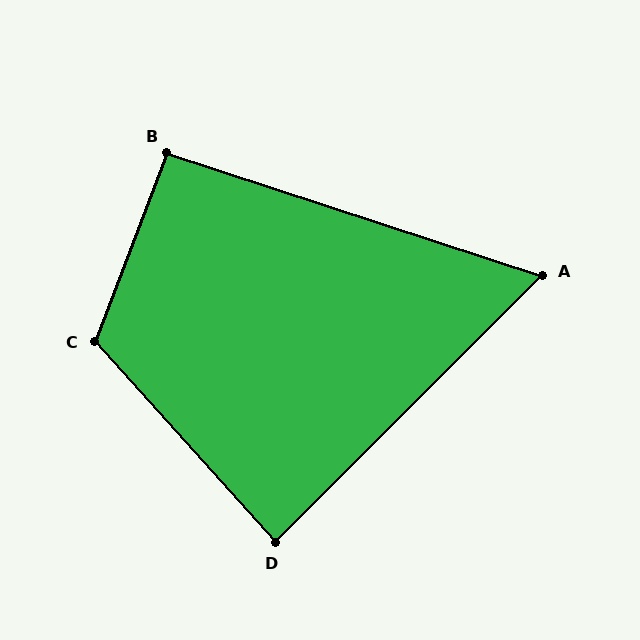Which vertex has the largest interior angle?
C, at approximately 117 degrees.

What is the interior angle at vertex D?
Approximately 87 degrees (approximately right).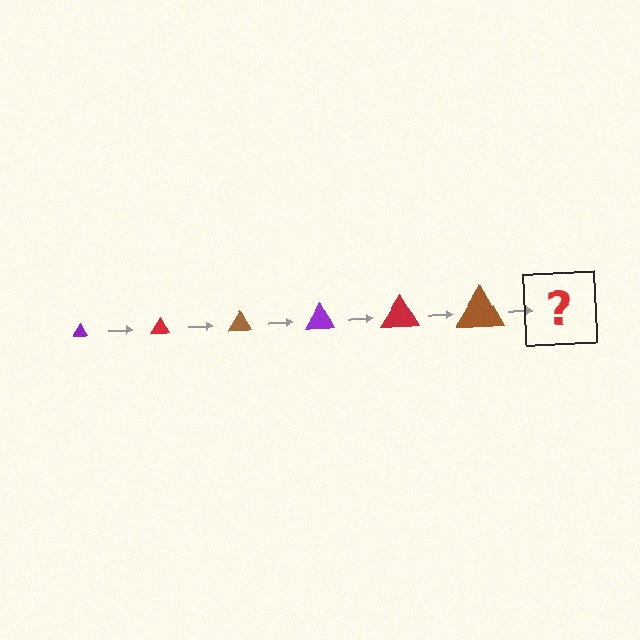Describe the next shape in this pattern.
It should be a purple triangle, larger than the previous one.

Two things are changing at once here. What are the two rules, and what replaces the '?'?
The two rules are that the triangle grows larger each step and the color cycles through purple, red, and brown. The '?' should be a purple triangle, larger than the previous one.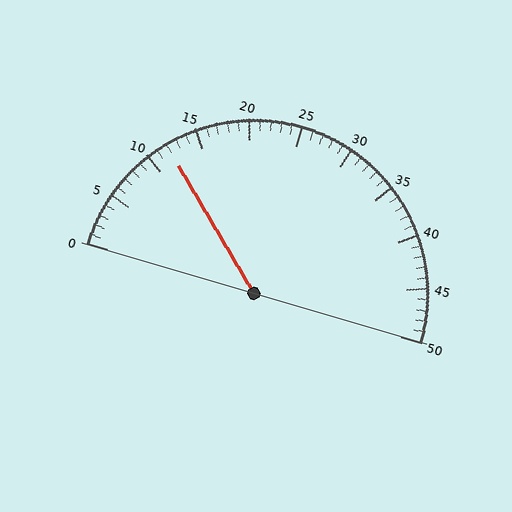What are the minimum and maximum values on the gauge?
The gauge ranges from 0 to 50.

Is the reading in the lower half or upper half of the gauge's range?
The reading is in the lower half of the range (0 to 50).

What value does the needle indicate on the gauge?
The needle indicates approximately 12.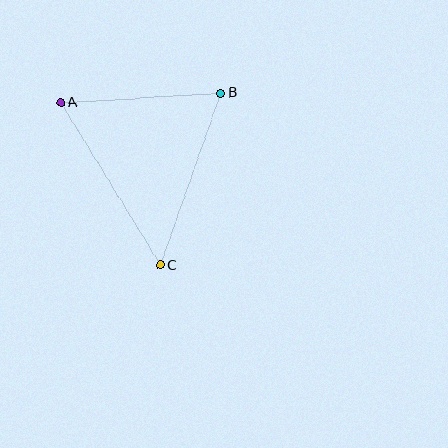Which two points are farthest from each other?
Points A and C are farthest from each other.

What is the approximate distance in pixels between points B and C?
The distance between B and C is approximately 182 pixels.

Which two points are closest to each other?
Points A and B are closest to each other.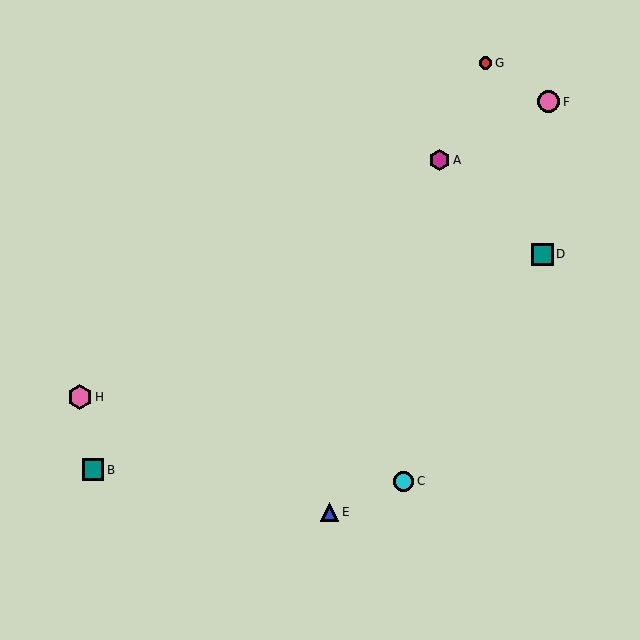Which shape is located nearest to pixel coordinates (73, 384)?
The pink hexagon (labeled H) at (80, 397) is nearest to that location.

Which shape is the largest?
The pink hexagon (labeled H) is the largest.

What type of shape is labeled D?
Shape D is a teal square.